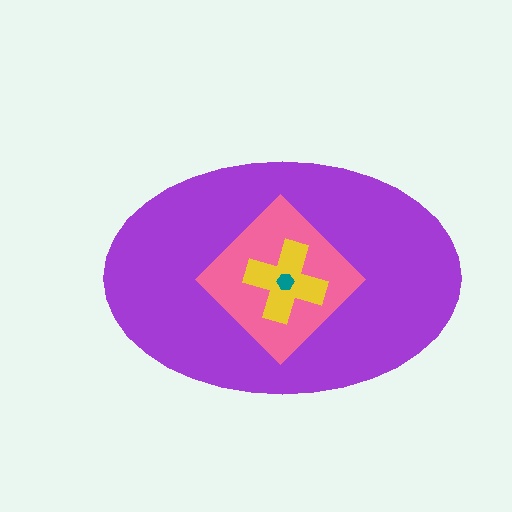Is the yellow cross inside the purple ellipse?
Yes.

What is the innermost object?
The teal hexagon.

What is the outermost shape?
The purple ellipse.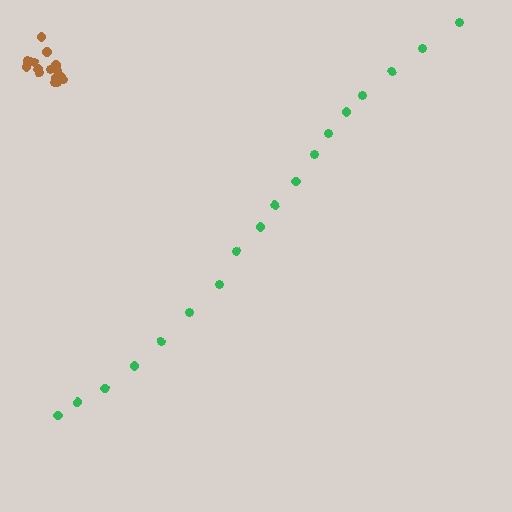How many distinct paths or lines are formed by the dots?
There are 2 distinct paths.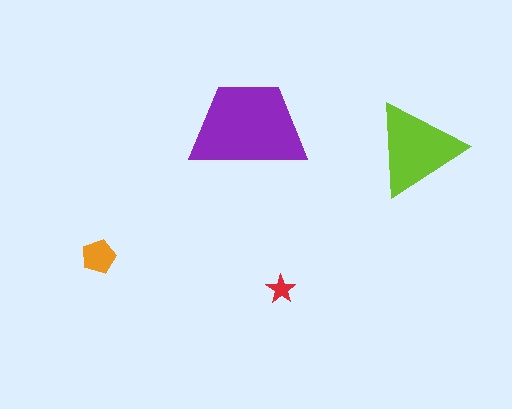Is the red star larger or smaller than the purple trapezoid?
Smaller.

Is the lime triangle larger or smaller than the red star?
Larger.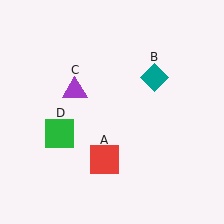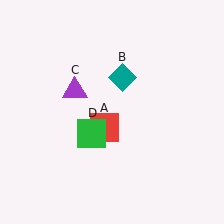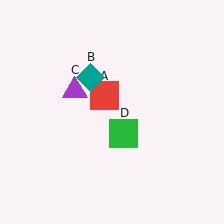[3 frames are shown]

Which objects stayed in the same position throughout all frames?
Purple triangle (object C) remained stationary.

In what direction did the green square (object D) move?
The green square (object D) moved right.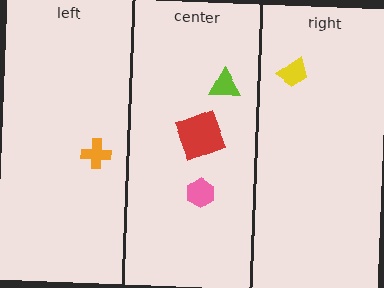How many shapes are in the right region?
1.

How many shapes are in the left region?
1.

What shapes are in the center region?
The lime triangle, the pink hexagon, the red square.